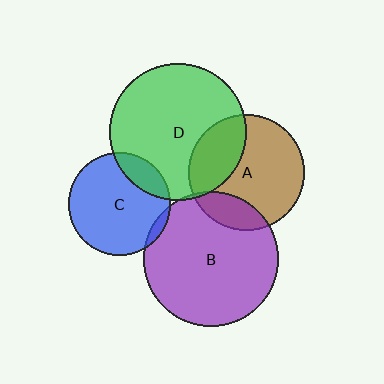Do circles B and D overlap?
Yes.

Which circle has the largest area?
Circle D (green).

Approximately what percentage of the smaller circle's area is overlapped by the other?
Approximately 5%.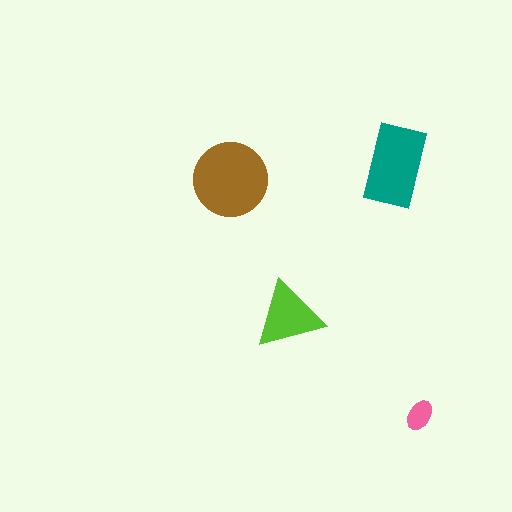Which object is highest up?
The teal rectangle is topmost.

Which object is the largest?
The brown circle.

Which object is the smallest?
The pink ellipse.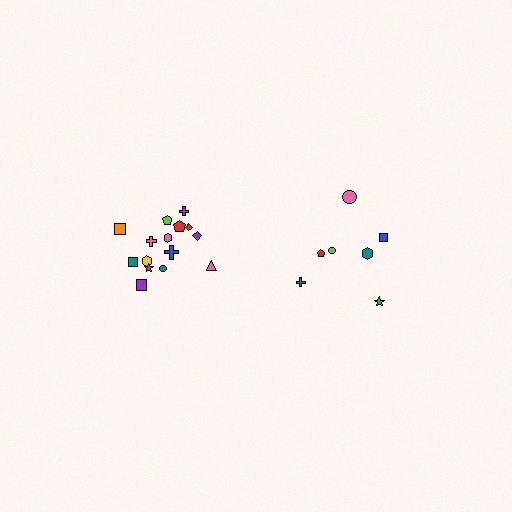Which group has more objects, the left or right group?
The left group.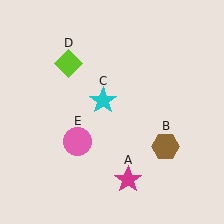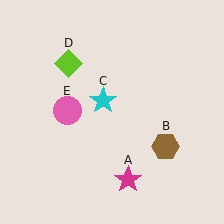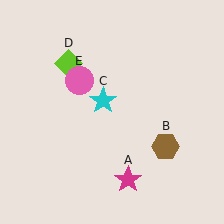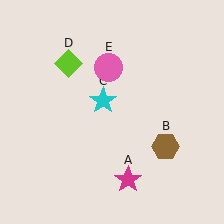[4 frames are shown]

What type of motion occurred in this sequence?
The pink circle (object E) rotated clockwise around the center of the scene.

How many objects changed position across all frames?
1 object changed position: pink circle (object E).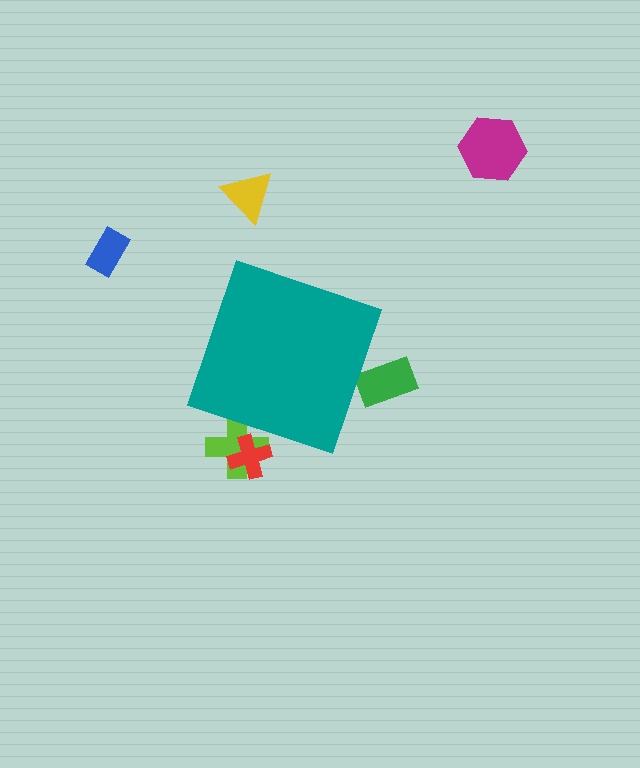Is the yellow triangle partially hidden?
No, the yellow triangle is fully visible.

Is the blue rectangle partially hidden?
No, the blue rectangle is fully visible.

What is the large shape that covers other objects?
A teal diamond.